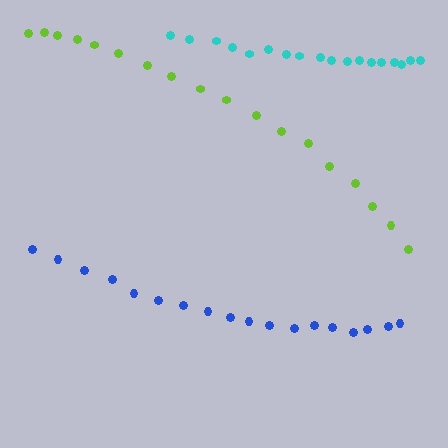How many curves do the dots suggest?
There are 3 distinct paths.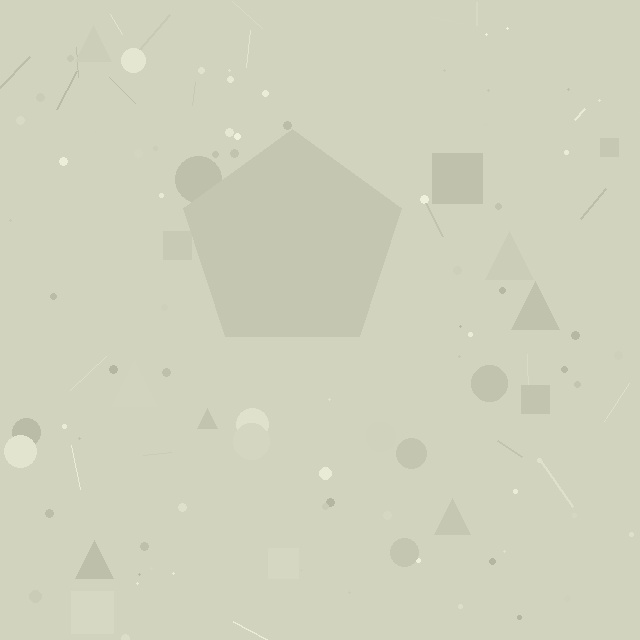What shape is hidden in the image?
A pentagon is hidden in the image.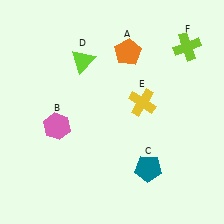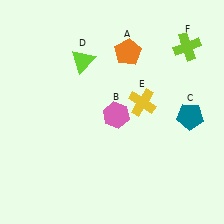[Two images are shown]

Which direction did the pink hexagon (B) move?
The pink hexagon (B) moved right.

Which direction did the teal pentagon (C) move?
The teal pentagon (C) moved up.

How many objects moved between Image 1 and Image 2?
2 objects moved between the two images.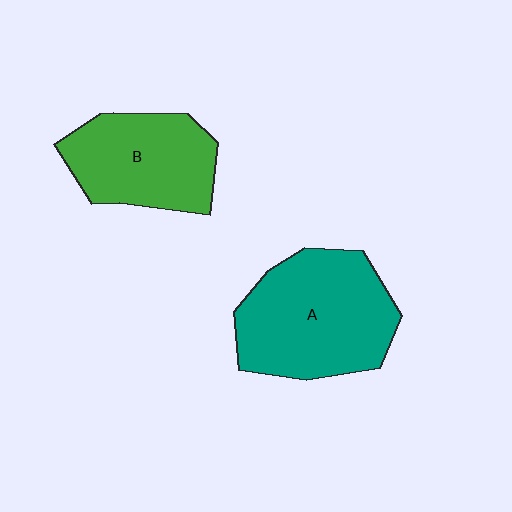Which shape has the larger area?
Shape A (teal).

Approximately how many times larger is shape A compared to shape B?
Approximately 1.3 times.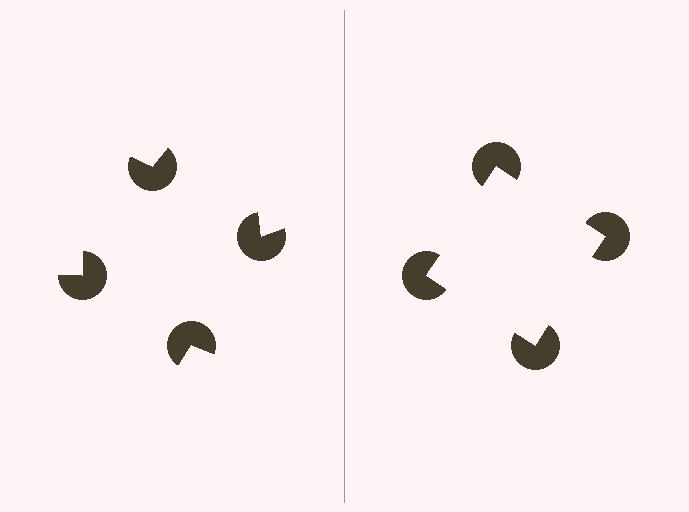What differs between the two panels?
The pac-man discs are positioned identically on both sides; only the wedge orientations differ. On the right they align to a square; on the left they are misaligned.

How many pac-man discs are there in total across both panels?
8 — 4 on each side.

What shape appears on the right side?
An illusory square.